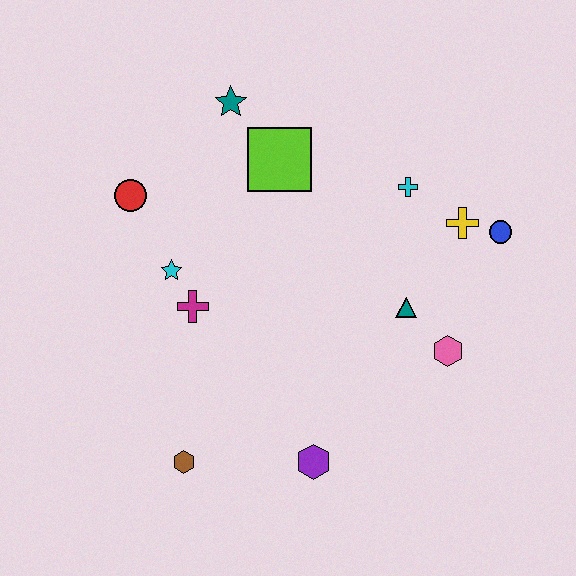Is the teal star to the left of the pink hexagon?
Yes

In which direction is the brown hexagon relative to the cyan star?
The brown hexagon is below the cyan star.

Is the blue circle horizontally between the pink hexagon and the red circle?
No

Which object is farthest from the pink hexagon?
The red circle is farthest from the pink hexagon.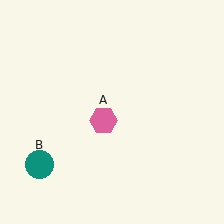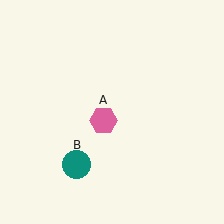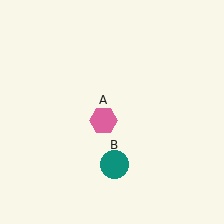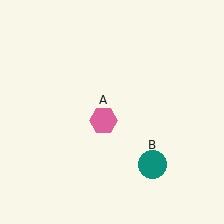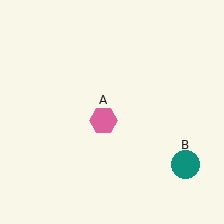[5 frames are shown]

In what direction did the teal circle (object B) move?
The teal circle (object B) moved right.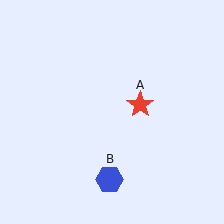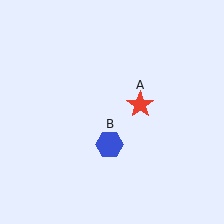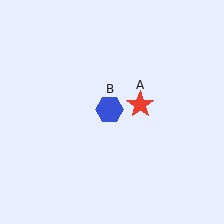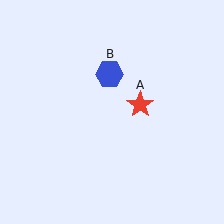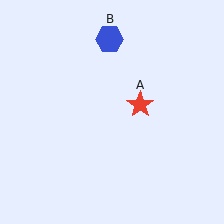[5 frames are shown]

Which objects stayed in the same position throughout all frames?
Red star (object A) remained stationary.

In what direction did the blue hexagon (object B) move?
The blue hexagon (object B) moved up.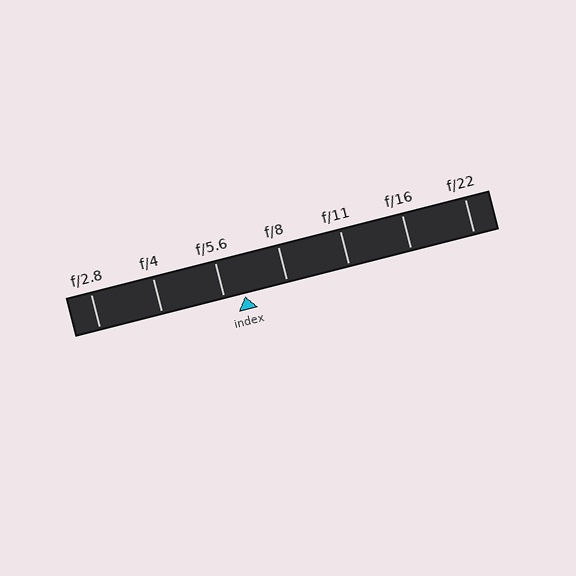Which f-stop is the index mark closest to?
The index mark is closest to f/5.6.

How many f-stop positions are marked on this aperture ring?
There are 7 f-stop positions marked.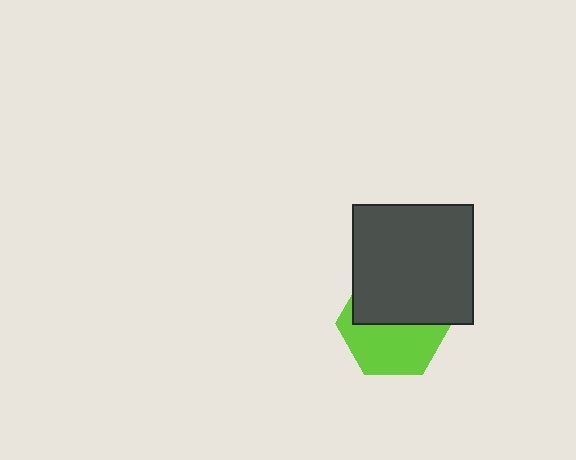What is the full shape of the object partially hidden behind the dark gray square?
The partially hidden object is a lime hexagon.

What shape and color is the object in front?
The object in front is a dark gray square.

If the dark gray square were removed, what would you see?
You would see the complete lime hexagon.